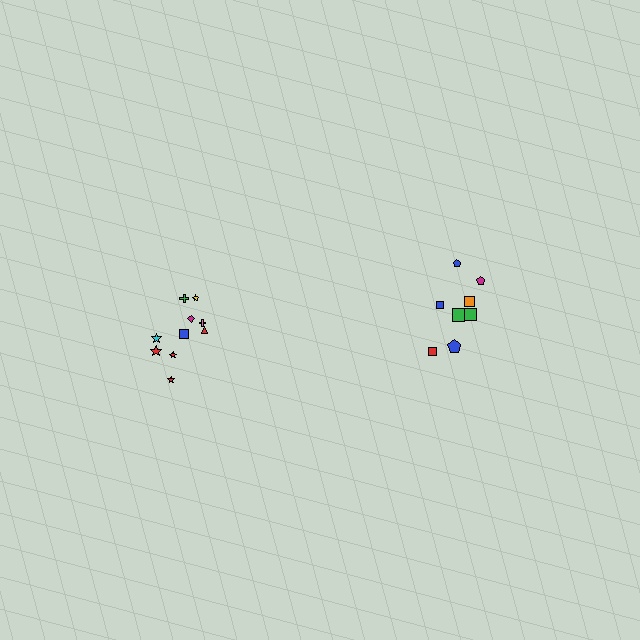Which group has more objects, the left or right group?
The left group.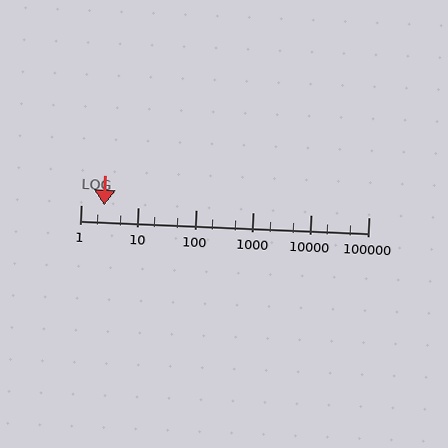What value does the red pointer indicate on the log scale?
The pointer indicates approximately 2.6.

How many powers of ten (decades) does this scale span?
The scale spans 5 decades, from 1 to 100000.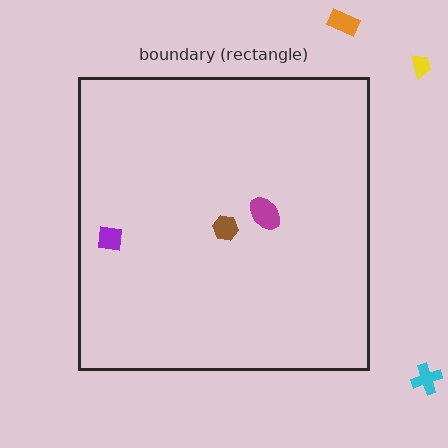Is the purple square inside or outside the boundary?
Inside.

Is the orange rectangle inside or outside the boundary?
Outside.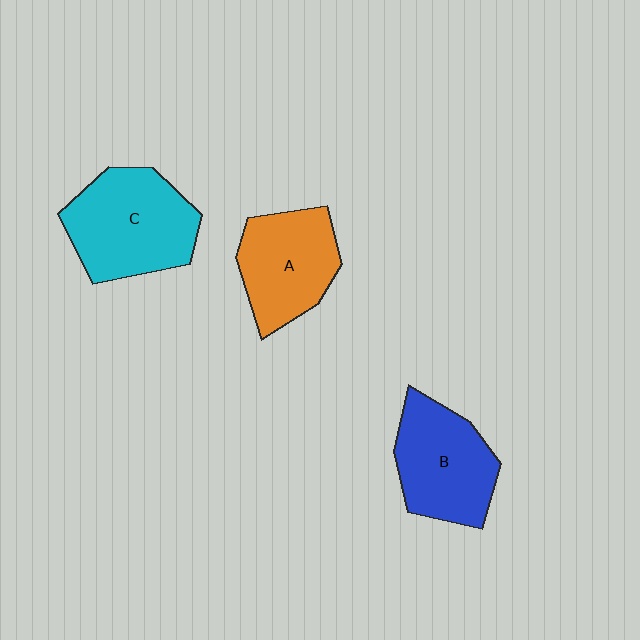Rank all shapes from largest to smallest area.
From largest to smallest: C (cyan), B (blue), A (orange).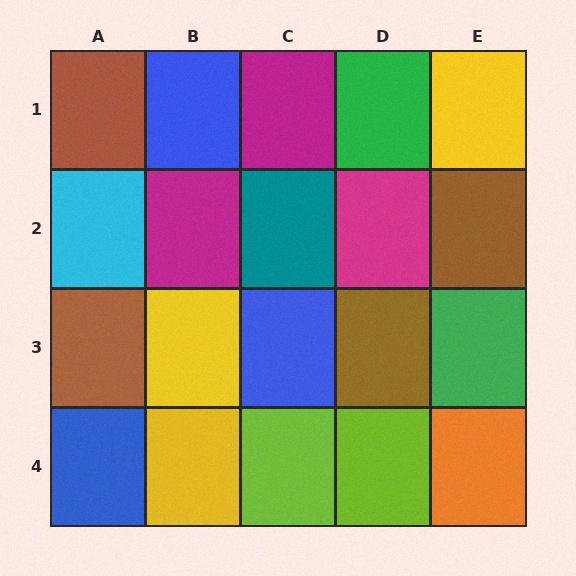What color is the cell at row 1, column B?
Blue.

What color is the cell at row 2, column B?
Magenta.